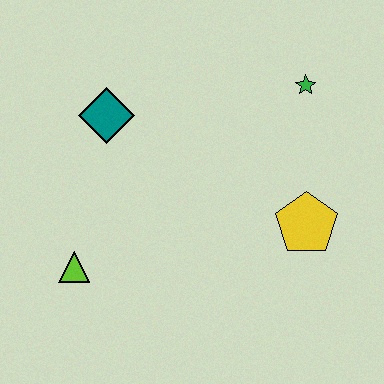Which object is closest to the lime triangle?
The teal diamond is closest to the lime triangle.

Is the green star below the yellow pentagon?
No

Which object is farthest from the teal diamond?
The yellow pentagon is farthest from the teal diamond.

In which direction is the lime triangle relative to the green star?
The lime triangle is to the left of the green star.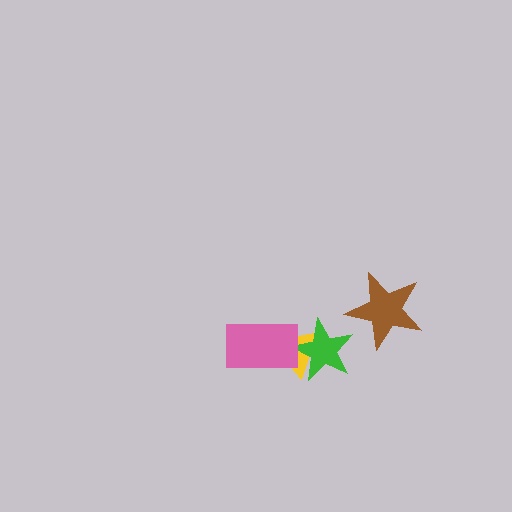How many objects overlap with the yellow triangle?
2 objects overlap with the yellow triangle.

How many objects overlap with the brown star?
0 objects overlap with the brown star.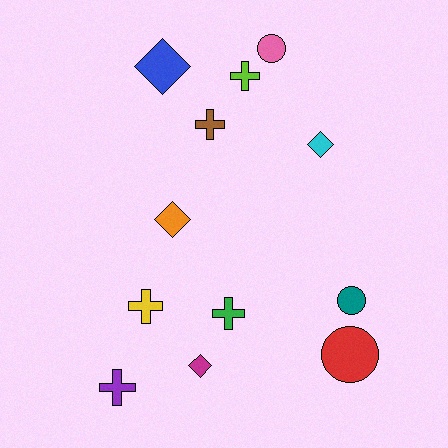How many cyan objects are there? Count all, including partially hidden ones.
There is 1 cyan object.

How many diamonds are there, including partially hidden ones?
There are 4 diamonds.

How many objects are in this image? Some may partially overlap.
There are 12 objects.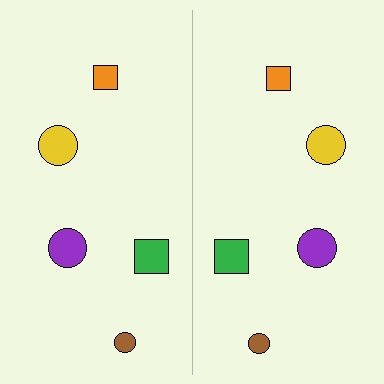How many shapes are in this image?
There are 10 shapes in this image.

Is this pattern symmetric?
Yes, this pattern has bilateral (reflection) symmetry.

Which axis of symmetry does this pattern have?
The pattern has a vertical axis of symmetry running through the center of the image.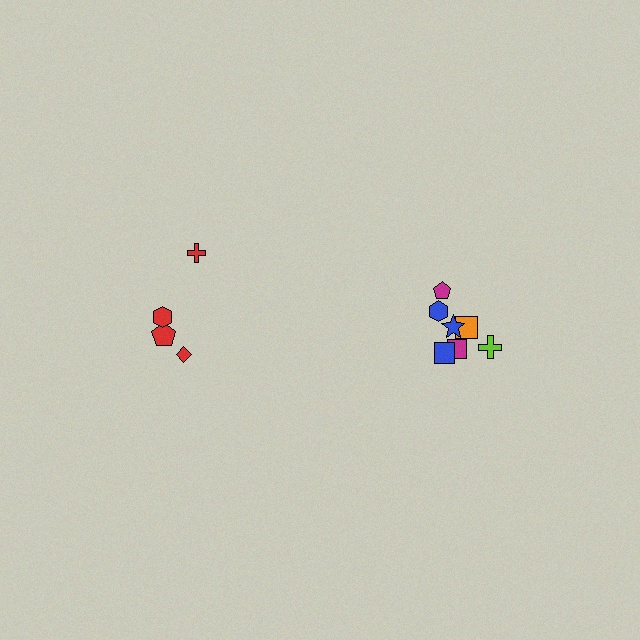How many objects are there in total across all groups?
There are 11 objects.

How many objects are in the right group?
There are 7 objects.